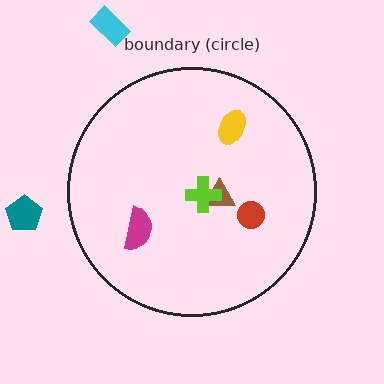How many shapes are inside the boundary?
5 inside, 2 outside.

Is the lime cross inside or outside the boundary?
Inside.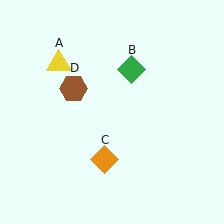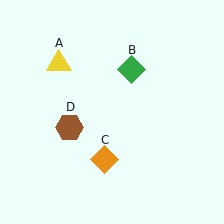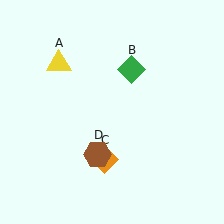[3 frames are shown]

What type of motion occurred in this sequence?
The brown hexagon (object D) rotated counterclockwise around the center of the scene.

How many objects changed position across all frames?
1 object changed position: brown hexagon (object D).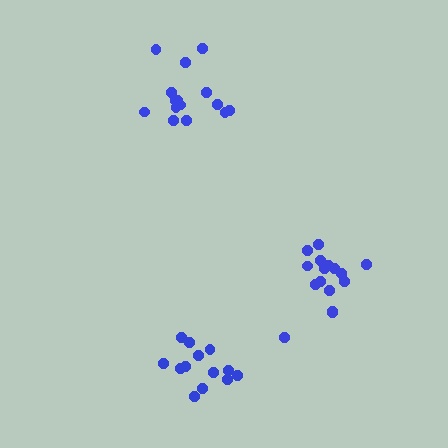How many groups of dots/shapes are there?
There are 3 groups.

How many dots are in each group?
Group 1: 16 dots, Group 2: 16 dots, Group 3: 13 dots (45 total).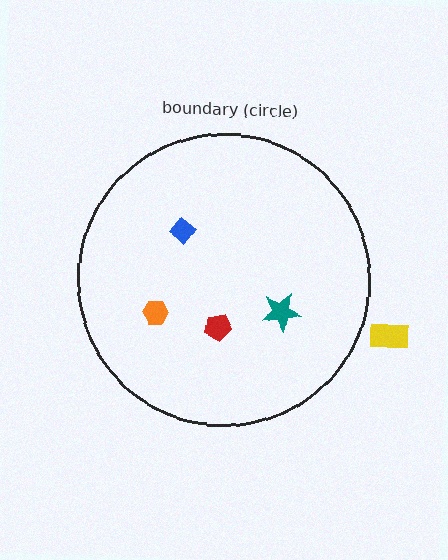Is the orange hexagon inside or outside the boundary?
Inside.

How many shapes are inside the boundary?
4 inside, 1 outside.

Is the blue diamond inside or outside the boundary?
Inside.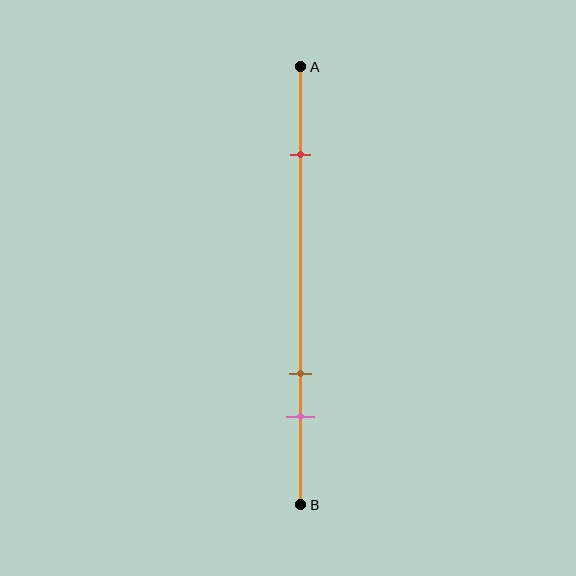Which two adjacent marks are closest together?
The brown and pink marks are the closest adjacent pair.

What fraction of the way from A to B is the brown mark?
The brown mark is approximately 70% (0.7) of the way from A to B.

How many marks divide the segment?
There are 3 marks dividing the segment.